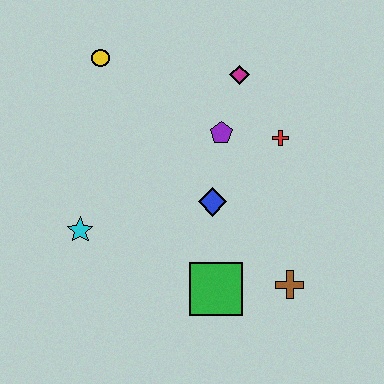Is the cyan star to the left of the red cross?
Yes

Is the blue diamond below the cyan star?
No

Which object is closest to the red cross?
The purple pentagon is closest to the red cross.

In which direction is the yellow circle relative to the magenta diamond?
The yellow circle is to the left of the magenta diamond.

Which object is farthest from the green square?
The yellow circle is farthest from the green square.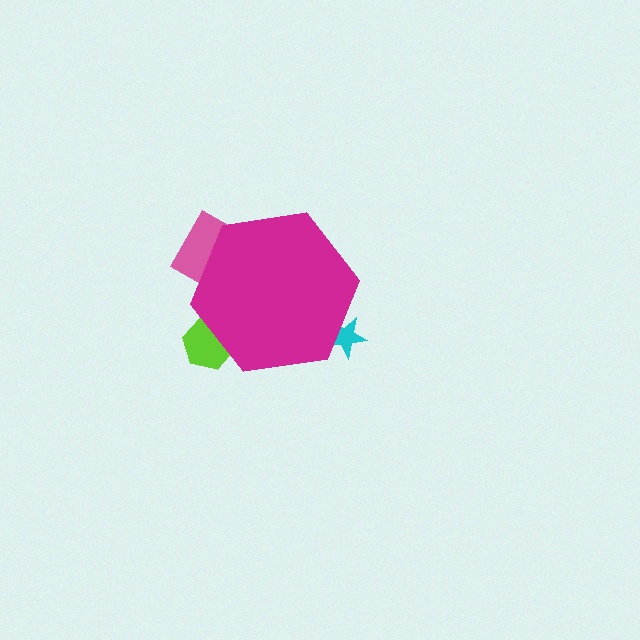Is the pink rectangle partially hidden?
Yes, the pink rectangle is partially hidden behind the magenta hexagon.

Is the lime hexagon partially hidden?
Yes, the lime hexagon is partially hidden behind the magenta hexagon.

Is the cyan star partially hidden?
Yes, the cyan star is partially hidden behind the magenta hexagon.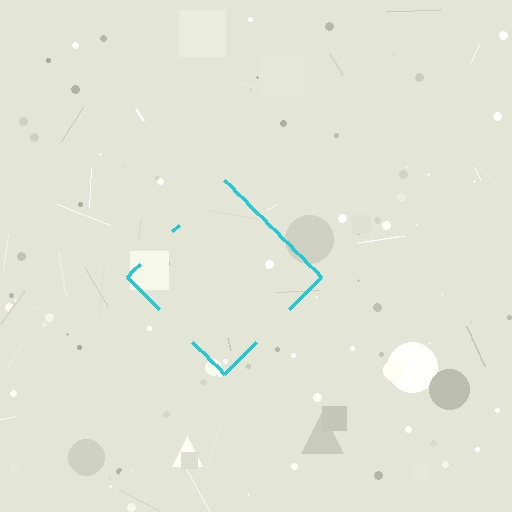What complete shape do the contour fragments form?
The contour fragments form a diamond.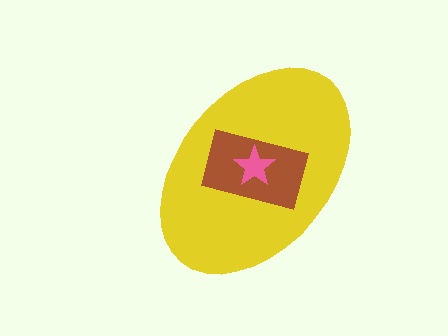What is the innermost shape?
The pink star.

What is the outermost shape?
The yellow ellipse.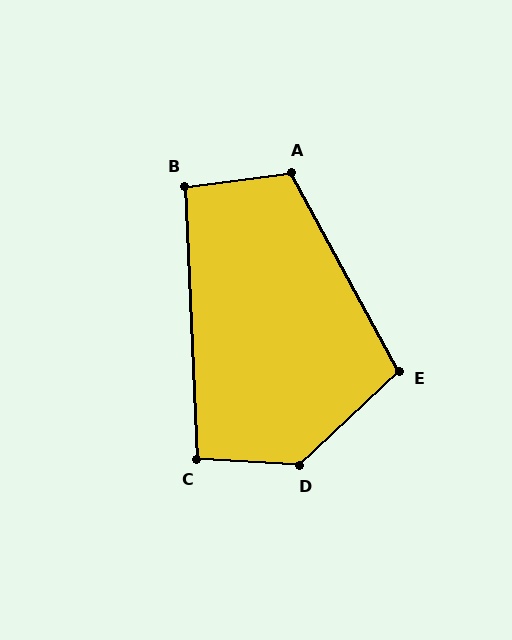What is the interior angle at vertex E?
Approximately 105 degrees (obtuse).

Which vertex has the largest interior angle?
D, at approximately 133 degrees.